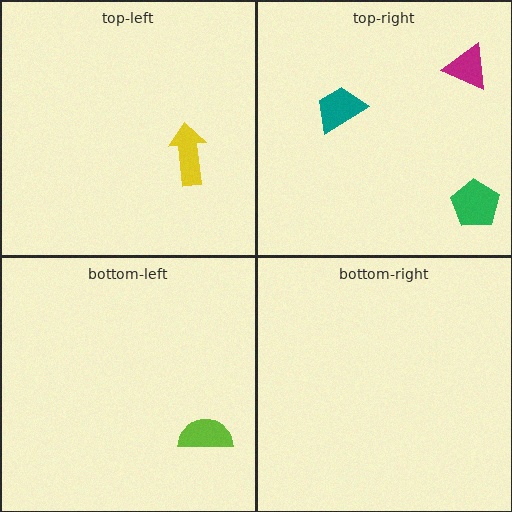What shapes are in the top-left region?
The yellow arrow.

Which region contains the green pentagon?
The top-right region.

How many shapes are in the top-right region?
3.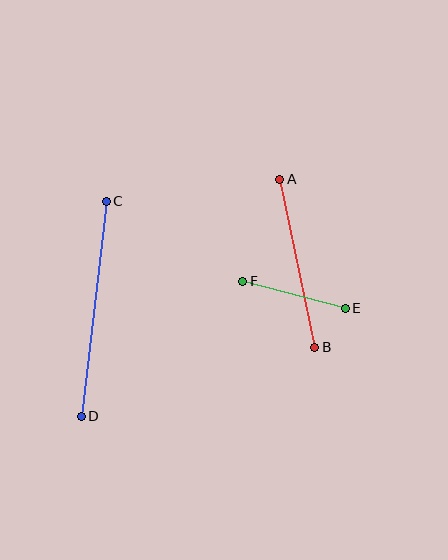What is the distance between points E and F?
The distance is approximately 106 pixels.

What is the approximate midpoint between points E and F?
The midpoint is at approximately (294, 295) pixels.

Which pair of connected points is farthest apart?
Points C and D are farthest apart.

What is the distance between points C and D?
The distance is approximately 216 pixels.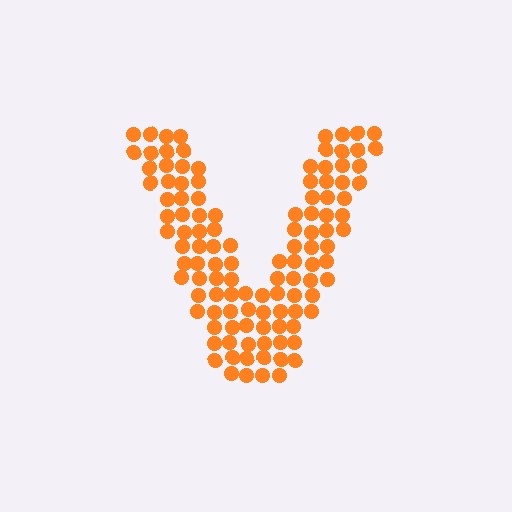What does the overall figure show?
The overall figure shows the letter V.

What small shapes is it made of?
It is made of small circles.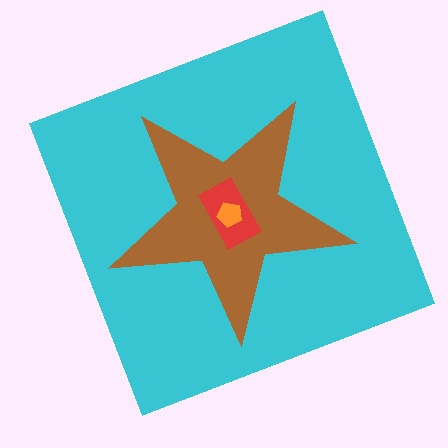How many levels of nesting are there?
4.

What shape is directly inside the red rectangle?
The orange pentagon.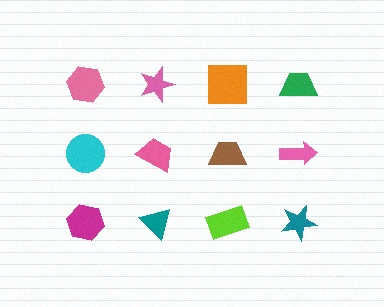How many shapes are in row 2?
4 shapes.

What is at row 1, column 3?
An orange square.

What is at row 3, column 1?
A magenta hexagon.